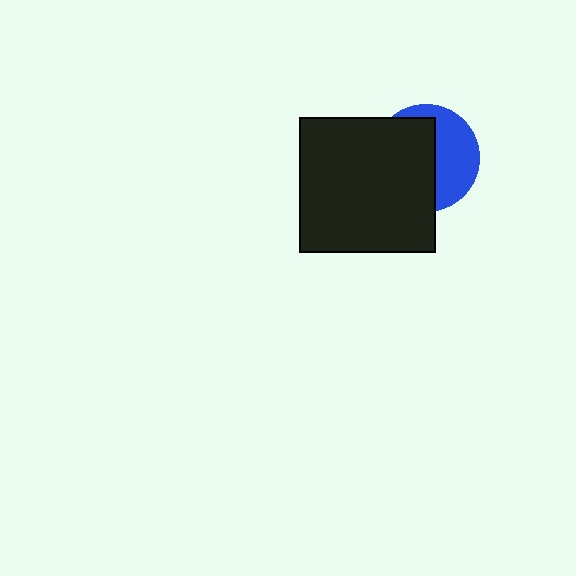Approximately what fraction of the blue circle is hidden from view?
Roughly 56% of the blue circle is hidden behind the black square.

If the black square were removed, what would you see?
You would see the complete blue circle.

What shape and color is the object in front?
The object in front is a black square.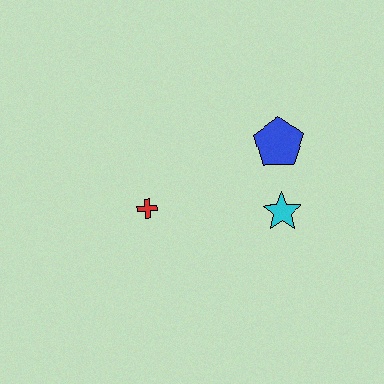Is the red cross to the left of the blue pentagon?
Yes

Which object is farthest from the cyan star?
The red cross is farthest from the cyan star.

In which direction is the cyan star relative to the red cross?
The cyan star is to the right of the red cross.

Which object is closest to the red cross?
The cyan star is closest to the red cross.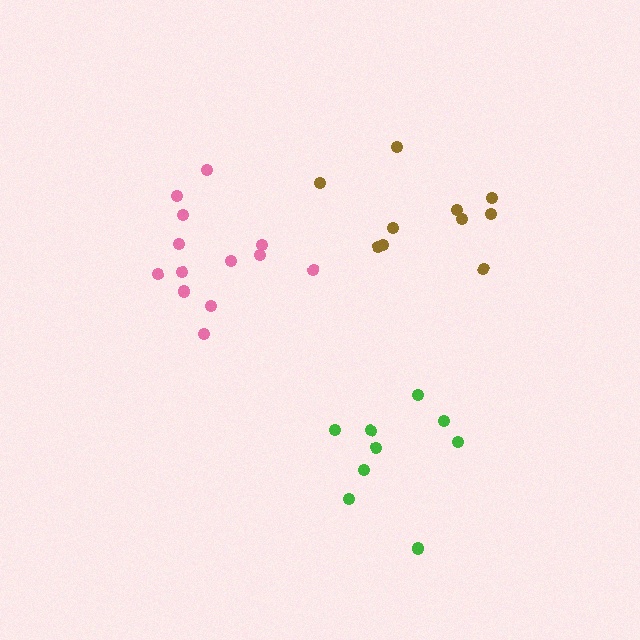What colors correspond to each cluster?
The clusters are colored: green, brown, pink.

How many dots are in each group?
Group 1: 9 dots, Group 2: 10 dots, Group 3: 13 dots (32 total).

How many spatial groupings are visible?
There are 3 spatial groupings.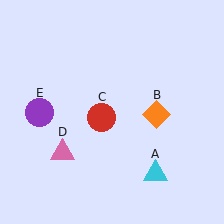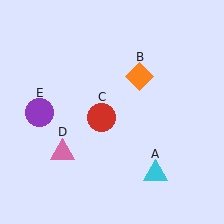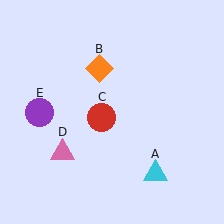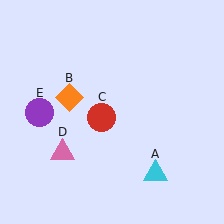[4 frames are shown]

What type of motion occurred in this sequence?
The orange diamond (object B) rotated counterclockwise around the center of the scene.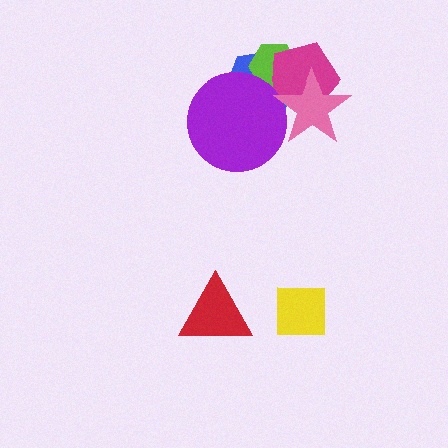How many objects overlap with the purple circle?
2 objects overlap with the purple circle.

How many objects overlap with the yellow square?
0 objects overlap with the yellow square.